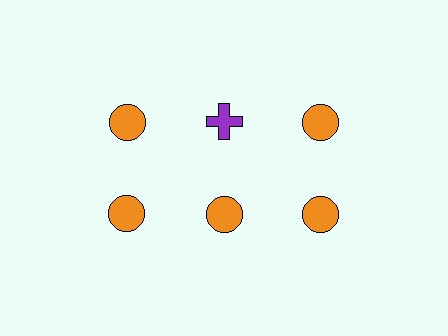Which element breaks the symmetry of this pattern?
The purple cross in the top row, second from left column breaks the symmetry. All other shapes are orange circles.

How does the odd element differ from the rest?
It differs in both color (purple instead of orange) and shape (cross instead of circle).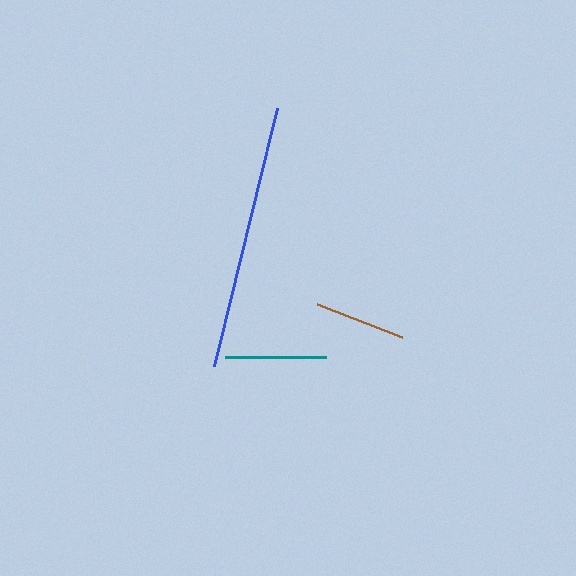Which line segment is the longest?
The blue line is the longest at approximately 265 pixels.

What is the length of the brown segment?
The brown segment is approximately 92 pixels long.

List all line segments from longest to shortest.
From longest to shortest: blue, teal, brown.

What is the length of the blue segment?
The blue segment is approximately 265 pixels long.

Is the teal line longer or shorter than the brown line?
The teal line is longer than the brown line.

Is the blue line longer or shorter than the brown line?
The blue line is longer than the brown line.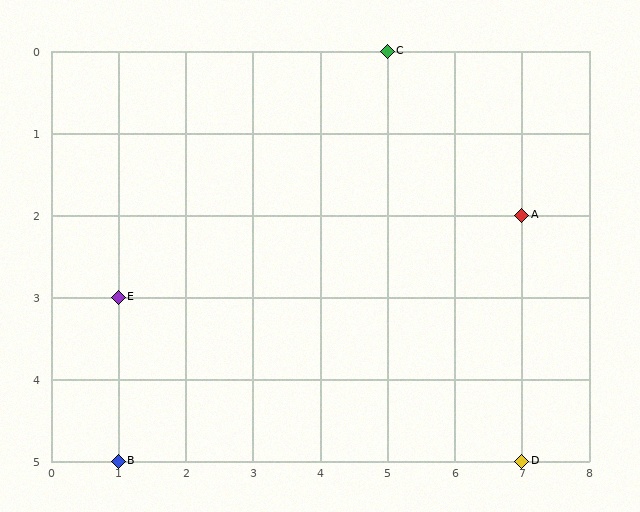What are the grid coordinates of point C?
Point C is at grid coordinates (5, 0).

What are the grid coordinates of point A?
Point A is at grid coordinates (7, 2).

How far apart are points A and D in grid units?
Points A and D are 3 rows apart.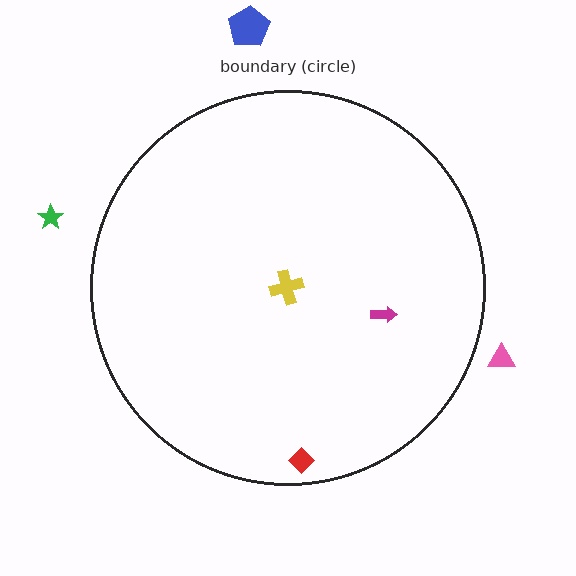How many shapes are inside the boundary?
3 inside, 3 outside.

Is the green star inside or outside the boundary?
Outside.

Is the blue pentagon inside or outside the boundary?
Outside.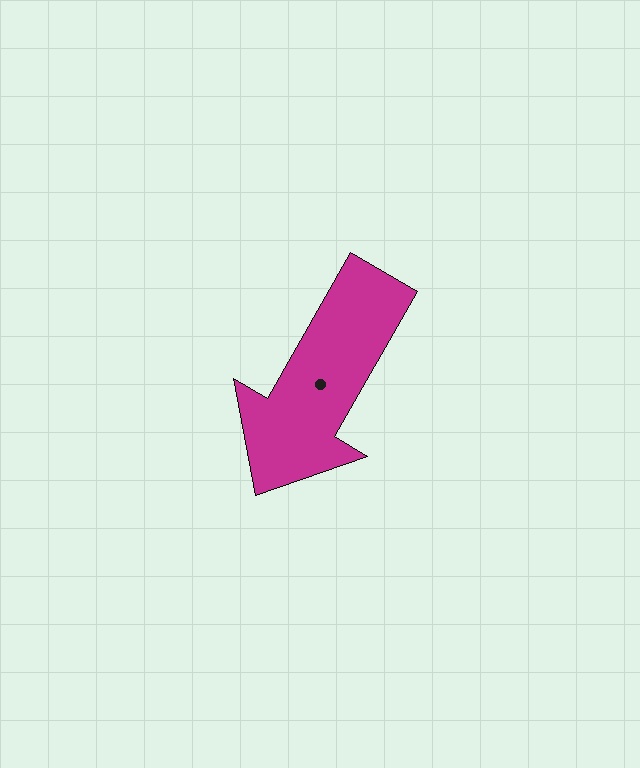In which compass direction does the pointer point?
Southwest.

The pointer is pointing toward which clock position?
Roughly 7 o'clock.